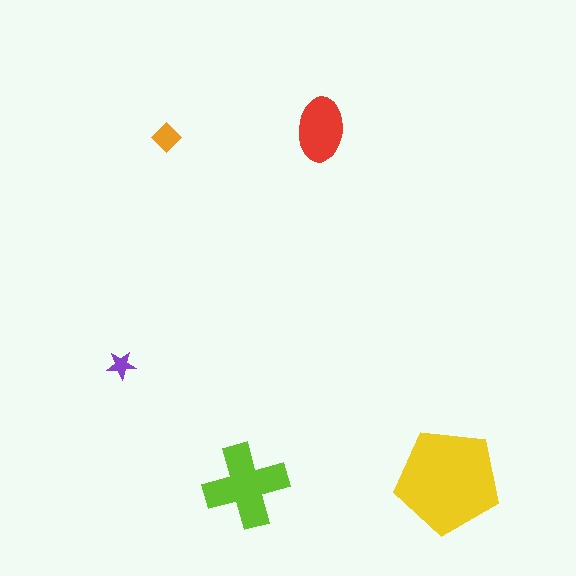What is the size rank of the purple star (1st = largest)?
5th.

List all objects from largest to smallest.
The yellow pentagon, the lime cross, the red ellipse, the orange diamond, the purple star.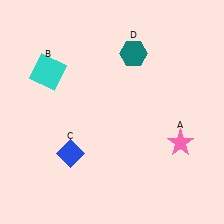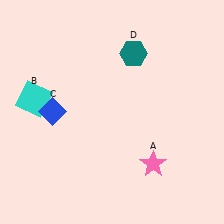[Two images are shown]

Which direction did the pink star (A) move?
The pink star (A) moved left.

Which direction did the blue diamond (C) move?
The blue diamond (C) moved up.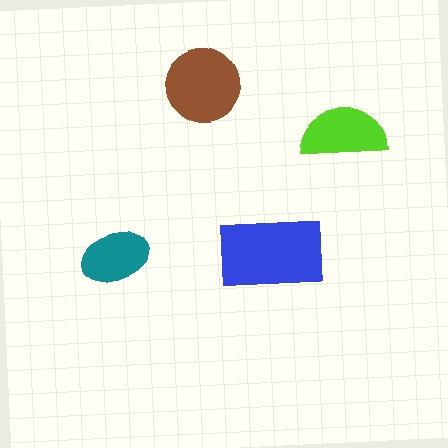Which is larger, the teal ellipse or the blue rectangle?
The blue rectangle.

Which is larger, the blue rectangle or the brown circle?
The blue rectangle.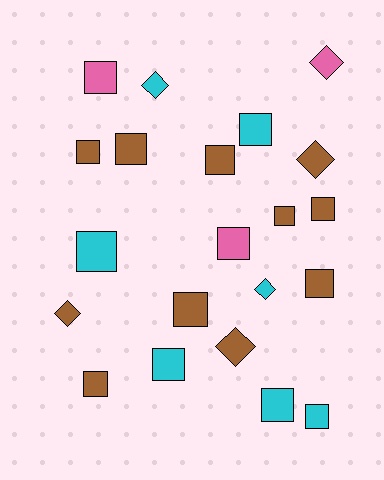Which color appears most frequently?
Brown, with 11 objects.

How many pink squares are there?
There are 2 pink squares.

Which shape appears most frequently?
Square, with 15 objects.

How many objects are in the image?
There are 21 objects.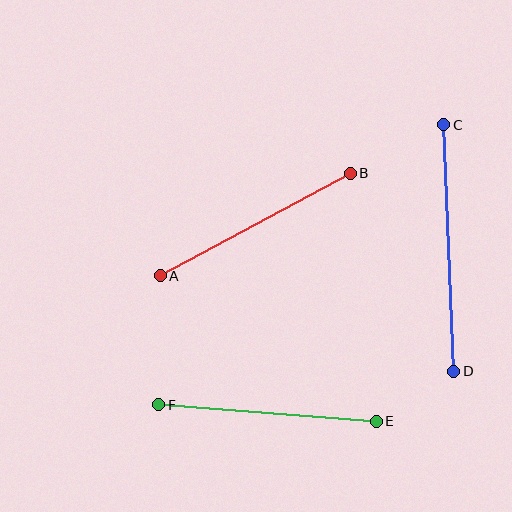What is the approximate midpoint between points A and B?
The midpoint is at approximately (255, 225) pixels.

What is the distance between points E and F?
The distance is approximately 218 pixels.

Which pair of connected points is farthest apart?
Points C and D are farthest apart.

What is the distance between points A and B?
The distance is approximately 216 pixels.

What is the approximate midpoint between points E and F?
The midpoint is at approximately (267, 413) pixels.